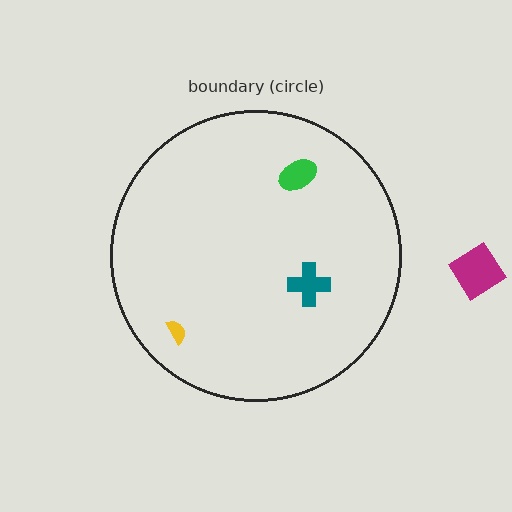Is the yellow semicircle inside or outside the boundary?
Inside.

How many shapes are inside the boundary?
3 inside, 1 outside.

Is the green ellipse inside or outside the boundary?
Inside.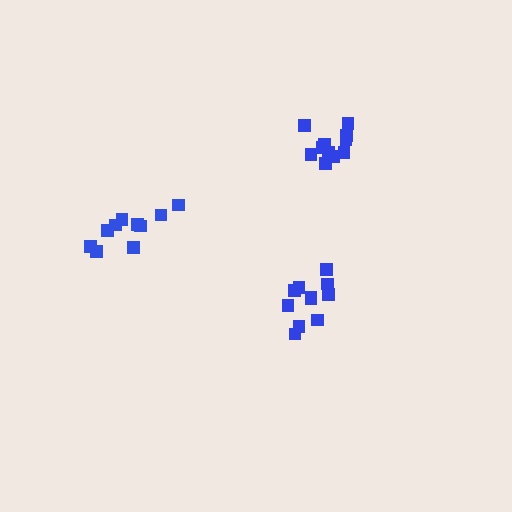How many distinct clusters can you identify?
There are 3 distinct clusters.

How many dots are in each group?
Group 1: 11 dots, Group 2: 11 dots, Group 3: 10 dots (32 total).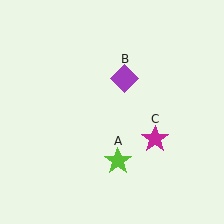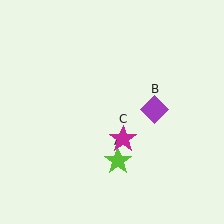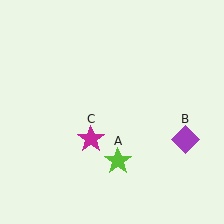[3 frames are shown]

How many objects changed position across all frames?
2 objects changed position: purple diamond (object B), magenta star (object C).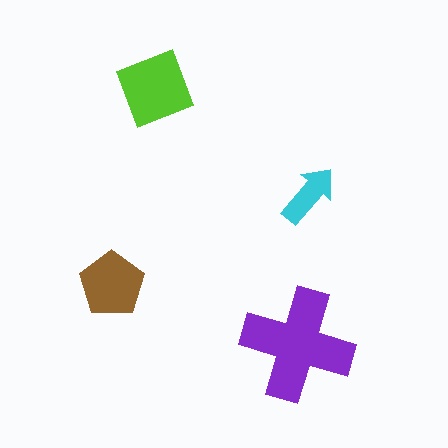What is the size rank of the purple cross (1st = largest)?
1st.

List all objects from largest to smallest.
The purple cross, the lime square, the brown pentagon, the cyan arrow.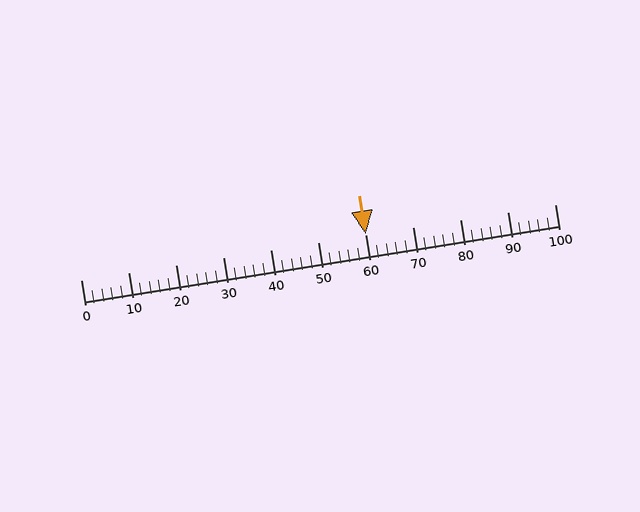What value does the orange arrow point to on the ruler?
The orange arrow points to approximately 60.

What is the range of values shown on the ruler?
The ruler shows values from 0 to 100.